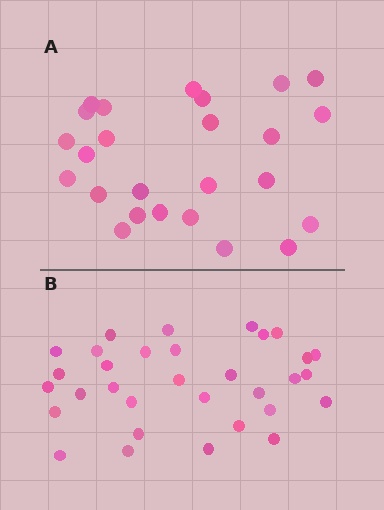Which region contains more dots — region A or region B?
Region B (the bottom region) has more dots.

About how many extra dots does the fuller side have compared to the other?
Region B has roughly 8 or so more dots than region A.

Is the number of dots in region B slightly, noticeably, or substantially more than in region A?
Region B has noticeably more, but not dramatically so. The ratio is roughly 1.3 to 1.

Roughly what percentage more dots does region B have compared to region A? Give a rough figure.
About 30% more.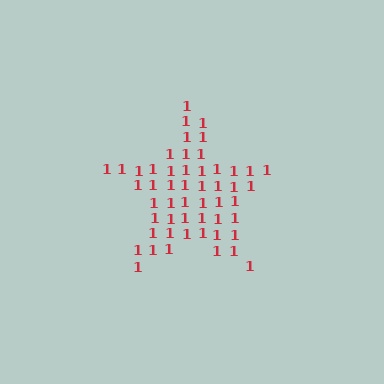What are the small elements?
The small elements are digit 1's.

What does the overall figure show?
The overall figure shows a star.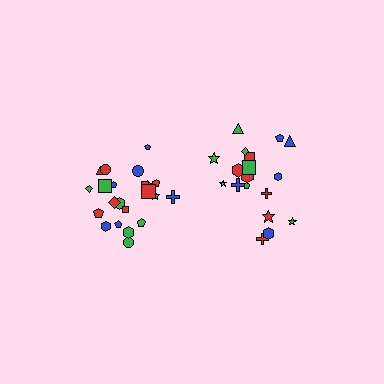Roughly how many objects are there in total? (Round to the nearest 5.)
Roughly 40 objects in total.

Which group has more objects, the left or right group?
The left group.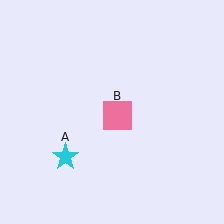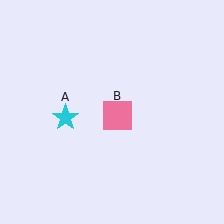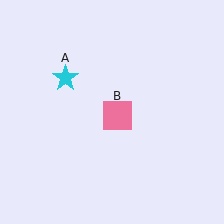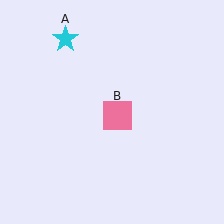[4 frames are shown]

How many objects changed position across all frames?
1 object changed position: cyan star (object A).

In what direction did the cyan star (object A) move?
The cyan star (object A) moved up.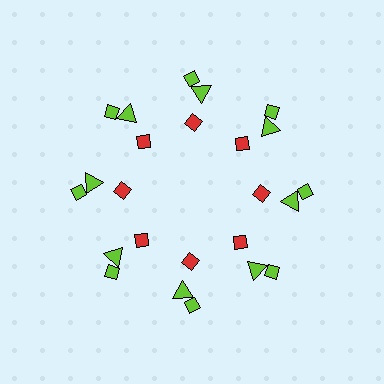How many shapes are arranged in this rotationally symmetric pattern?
There are 24 shapes, arranged in 8 groups of 3.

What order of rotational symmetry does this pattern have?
This pattern has 8-fold rotational symmetry.